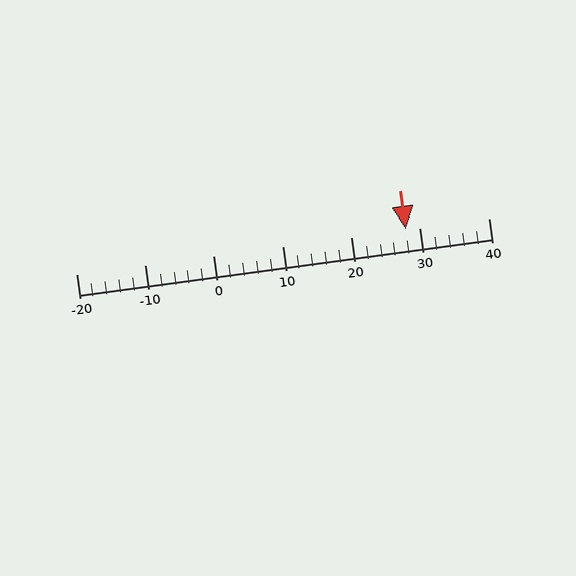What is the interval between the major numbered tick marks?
The major tick marks are spaced 10 units apart.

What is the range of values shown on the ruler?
The ruler shows values from -20 to 40.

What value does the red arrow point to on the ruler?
The red arrow points to approximately 28.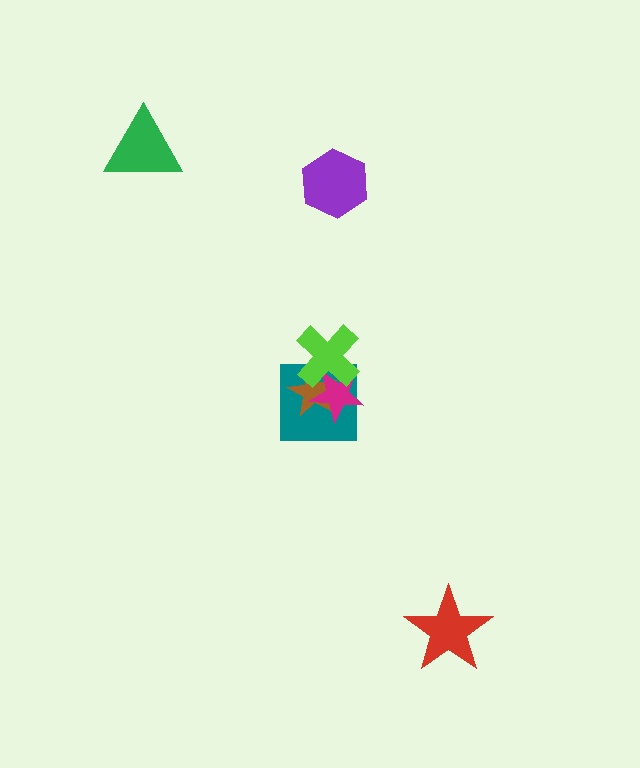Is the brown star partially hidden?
Yes, it is partially covered by another shape.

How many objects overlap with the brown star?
3 objects overlap with the brown star.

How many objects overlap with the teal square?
3 objects overlap with the teal square.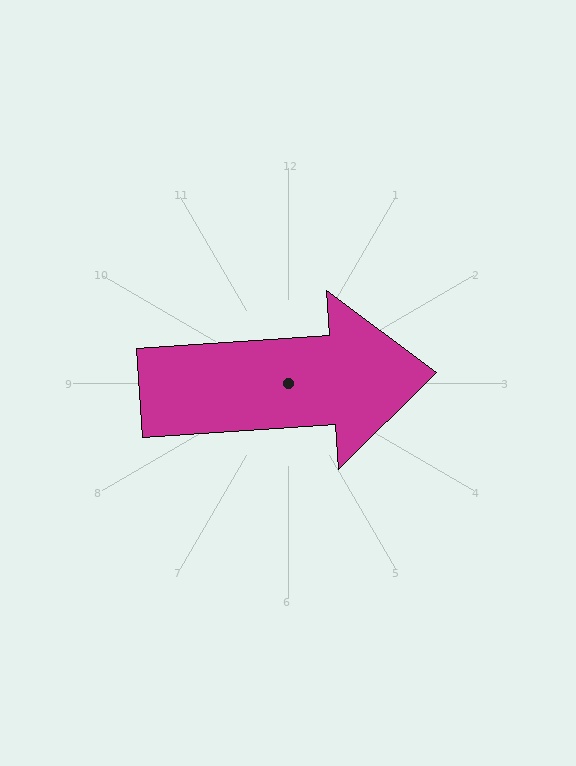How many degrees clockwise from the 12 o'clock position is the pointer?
Approximately 86 degrees.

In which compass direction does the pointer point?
East.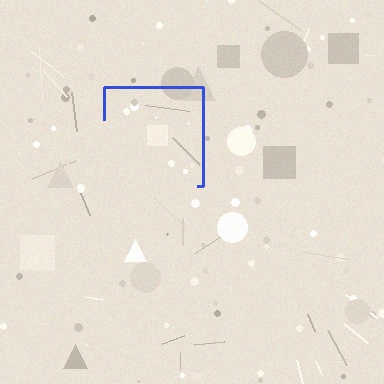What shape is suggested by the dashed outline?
The dashed outline suggests a square.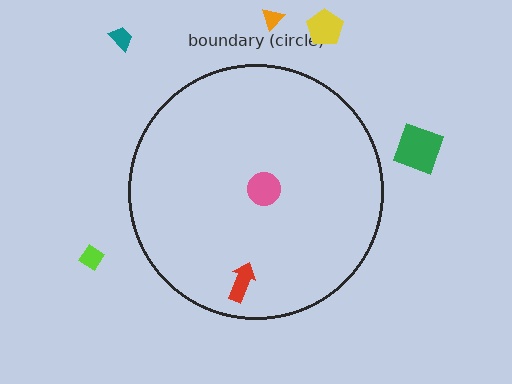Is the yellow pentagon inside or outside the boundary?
Outside.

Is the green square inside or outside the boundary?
Outside.